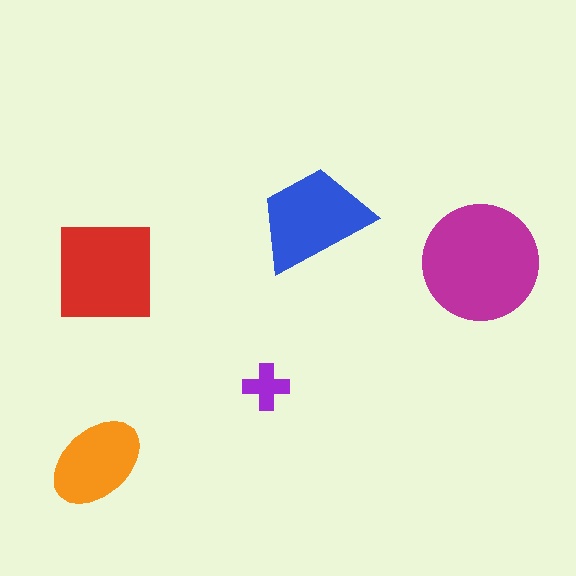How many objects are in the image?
There are 5 objects in the image.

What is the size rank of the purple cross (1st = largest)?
5th.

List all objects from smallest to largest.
The purple cross, the orange ellipse, the blue trapezoid, the red square, the magenta circle.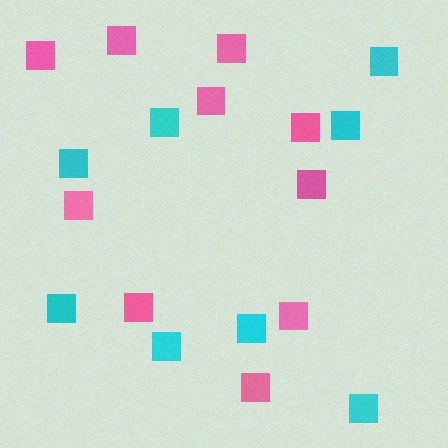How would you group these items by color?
There are 2 groups: one group of cyan squares (8) and one group of pink squares (10).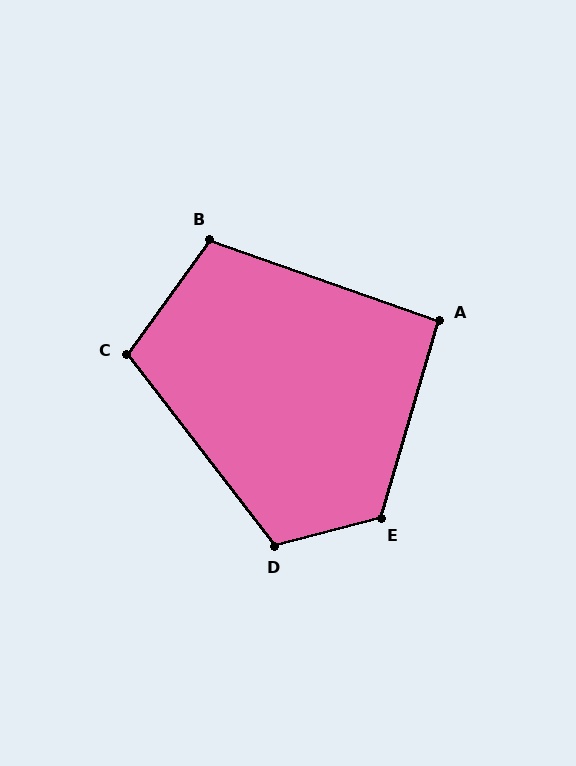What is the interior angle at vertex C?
Approximately 107 degrees (obtuse).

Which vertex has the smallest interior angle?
A, at approximately 93 degrees.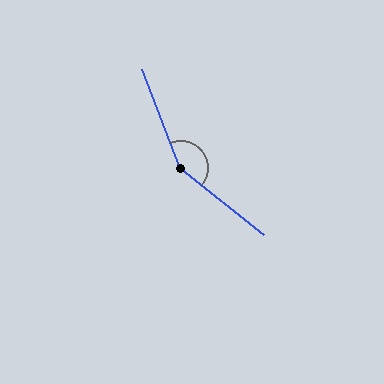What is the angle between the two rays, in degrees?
Approximately 150 degrees.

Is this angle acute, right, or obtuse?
It is obtuse.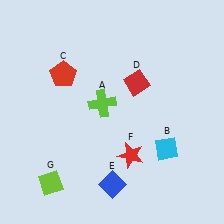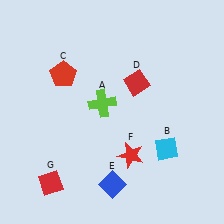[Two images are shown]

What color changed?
The diamond (G) changed from lime in Image 1 to red in Image 2.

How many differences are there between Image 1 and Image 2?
There is 1 difference between the two images.